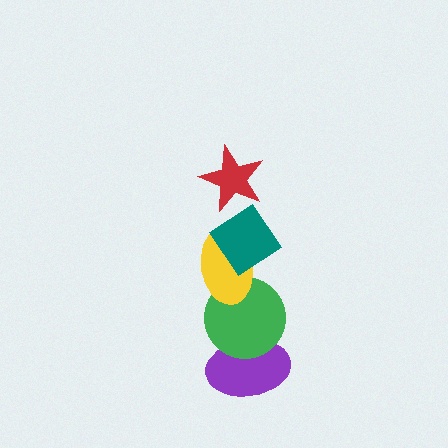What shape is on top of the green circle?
The yellow ellipse is on top of the green circle.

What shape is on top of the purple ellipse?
The green circle is on top of the purple ellipse.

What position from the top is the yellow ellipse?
The yellow ellipse is 3rd from the top.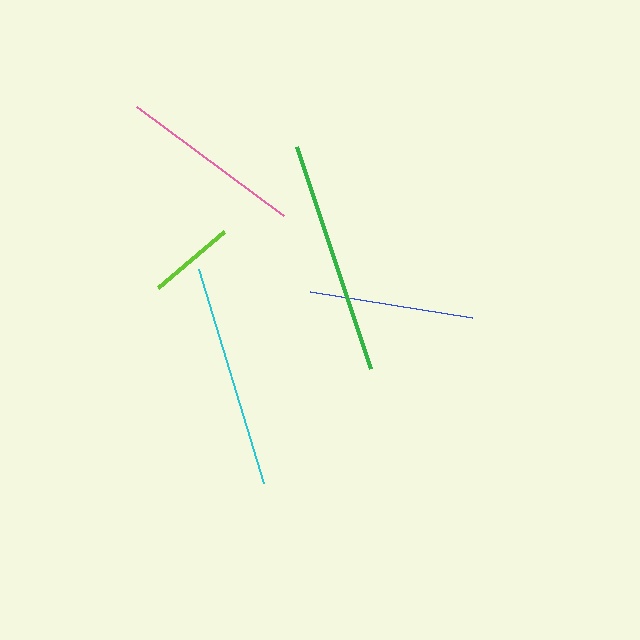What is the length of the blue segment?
The blue segment is approximately 164 pixels long.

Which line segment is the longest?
The green line is the longest at approximately 234 pixels.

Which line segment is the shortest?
The lime line is the shortest at approximately 86 pixels.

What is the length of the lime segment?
The lime segment is approximately 86 pixels long.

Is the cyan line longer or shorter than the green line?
The green line is longer than the cyan line.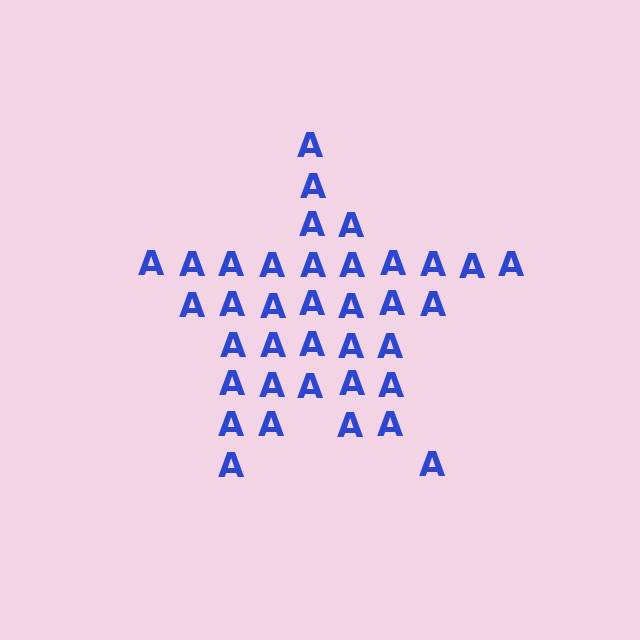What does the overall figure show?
The overall figure shows a star.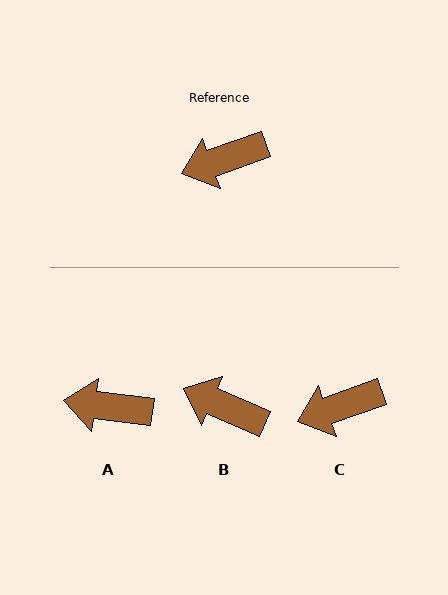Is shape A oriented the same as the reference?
No, it is off by about 27 degrees.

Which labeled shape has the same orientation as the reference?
C.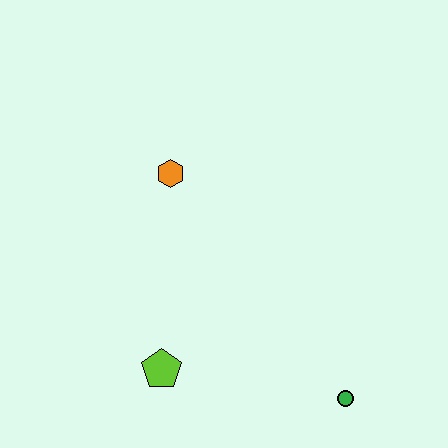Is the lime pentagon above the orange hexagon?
No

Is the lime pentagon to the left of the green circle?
Yes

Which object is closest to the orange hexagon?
The lime pentagon is closest to the orange hexagon.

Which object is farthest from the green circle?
The orange hexagon is farthest from the green circle.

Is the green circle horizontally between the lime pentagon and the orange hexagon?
No